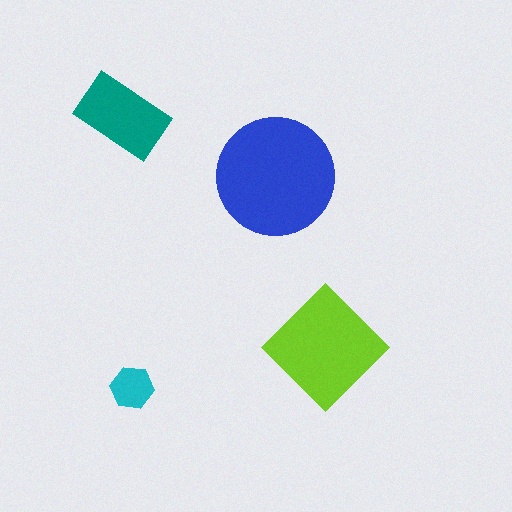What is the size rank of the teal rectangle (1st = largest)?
3rd.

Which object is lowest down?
The cyan hexagon is bottommost.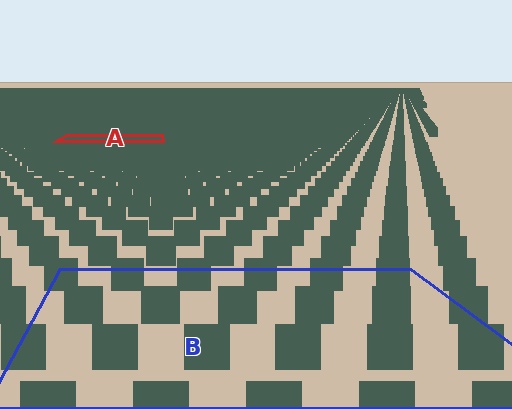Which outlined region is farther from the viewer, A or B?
Region A is farther from the viewer — the texture elements inside it appear smaller and more densely packed.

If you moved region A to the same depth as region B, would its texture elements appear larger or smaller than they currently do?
They would appear larger. At a closer depth, the same texture elements are projected at a bigger on-screen size.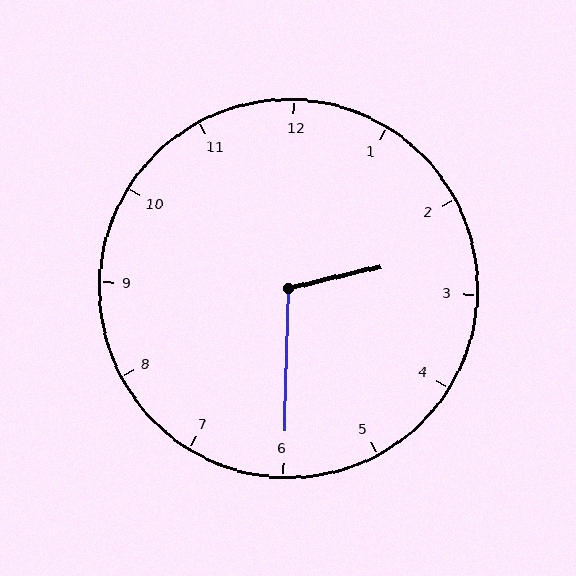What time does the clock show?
2:30.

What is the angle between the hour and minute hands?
Approximately 105 degrees.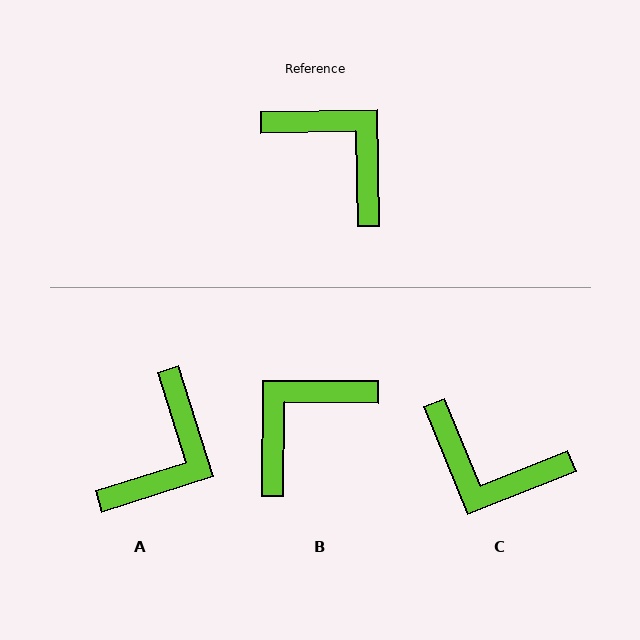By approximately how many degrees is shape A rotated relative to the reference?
Approximately 74 degrees clockwise.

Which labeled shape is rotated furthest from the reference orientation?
C, about 159 degrees away.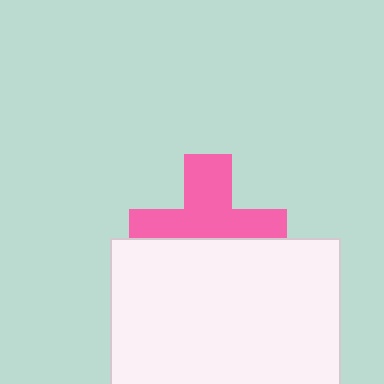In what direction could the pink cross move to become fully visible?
The pink cross could move up. That would shift it out from behind the white rectangle entirely.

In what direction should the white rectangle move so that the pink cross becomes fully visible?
The white rectangle should move down. That is the shortest direction to clear the overlap and leave the pink cross fully visible.